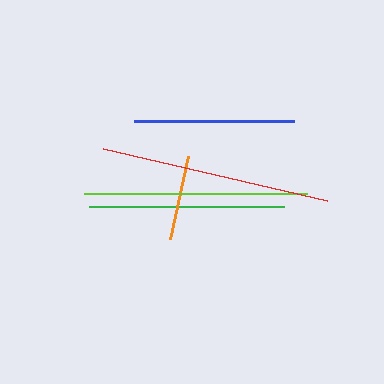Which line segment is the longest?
The red line is the longest at approximately 230 pixels.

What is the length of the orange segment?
The orange segment is approximately 85 pixels long.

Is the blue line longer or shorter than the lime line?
The lime line is longer than the blue line.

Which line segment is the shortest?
The orange line is the shortest at approximately 85 pixels.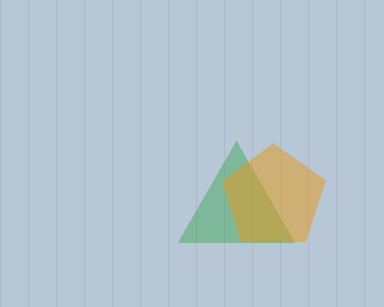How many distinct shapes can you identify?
There are 2 distinct shapes: a green triangle, an orange pentagon.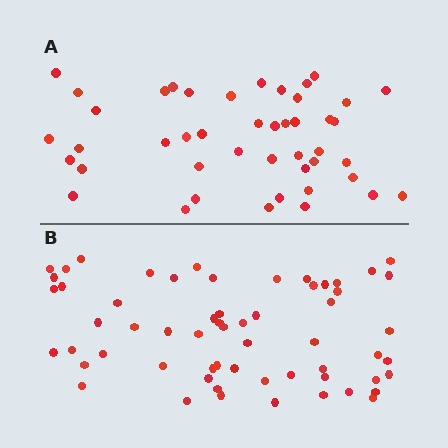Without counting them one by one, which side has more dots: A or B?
Region B (the bottom region) has more dots.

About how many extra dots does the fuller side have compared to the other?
Region B has approximately 15 more dots than region A.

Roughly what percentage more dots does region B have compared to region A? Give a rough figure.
About 35% more.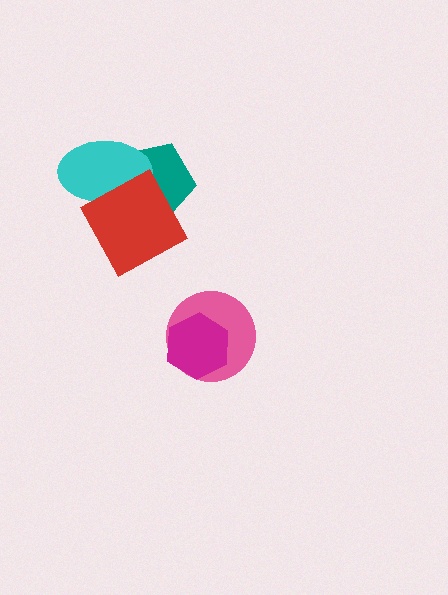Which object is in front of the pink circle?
The magenta hexagon is in front of the pink circle.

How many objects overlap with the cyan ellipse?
2 objects overlap with the cyan ellipse.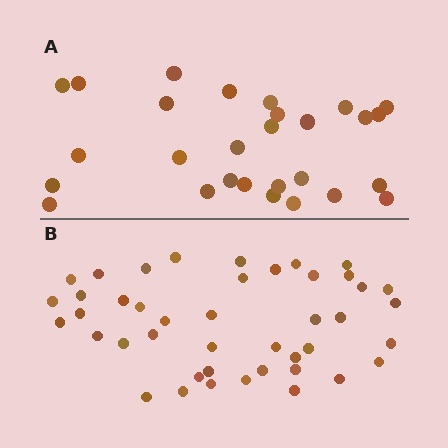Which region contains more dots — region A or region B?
Region B (the bottom region) has more dots.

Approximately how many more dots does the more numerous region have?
Region B has approximately 15 more dots than region A.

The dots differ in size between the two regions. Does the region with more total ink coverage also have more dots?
No. Region A has more total ink coverage because its dots are larger, but region B actually contains more individual dots. Total area can be misleading — the number of items is what matters here.